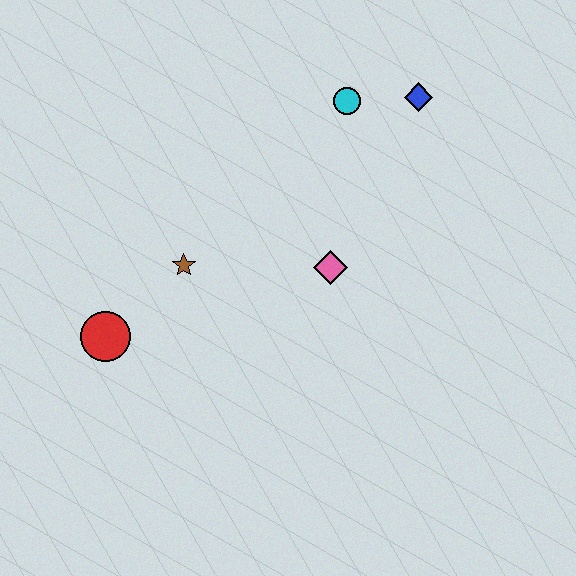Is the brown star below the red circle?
No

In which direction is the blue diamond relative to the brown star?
The blue diamond is to the right of the brown star.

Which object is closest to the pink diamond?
The brown star is closest to the pink diamond.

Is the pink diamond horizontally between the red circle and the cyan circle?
Yes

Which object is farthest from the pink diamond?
The red circle is farthest from the pink diamond.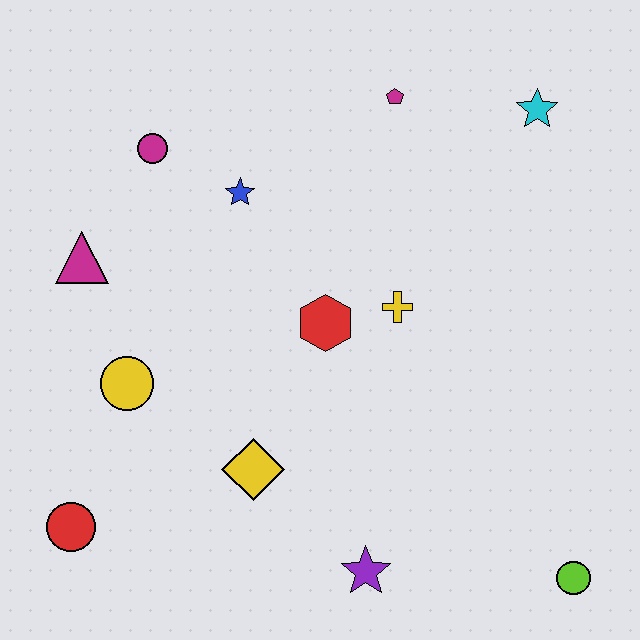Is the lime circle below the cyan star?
Yes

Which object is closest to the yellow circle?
The magenta triangle is closest to the yellow circle.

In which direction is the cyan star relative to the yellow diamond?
The cyan star is above the yellow diamond.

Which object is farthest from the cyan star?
The red circle is farthest from the cyan star.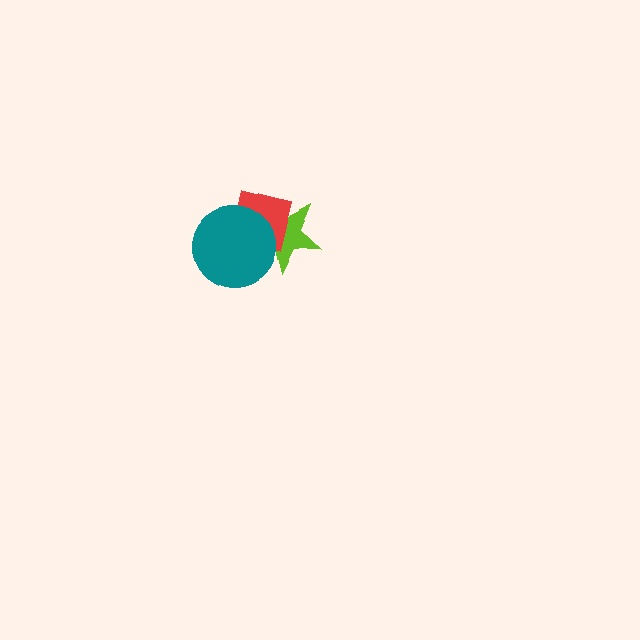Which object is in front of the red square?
The teal circle is in front of the red square.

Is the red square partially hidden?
Yes, it is partially covered by another shape.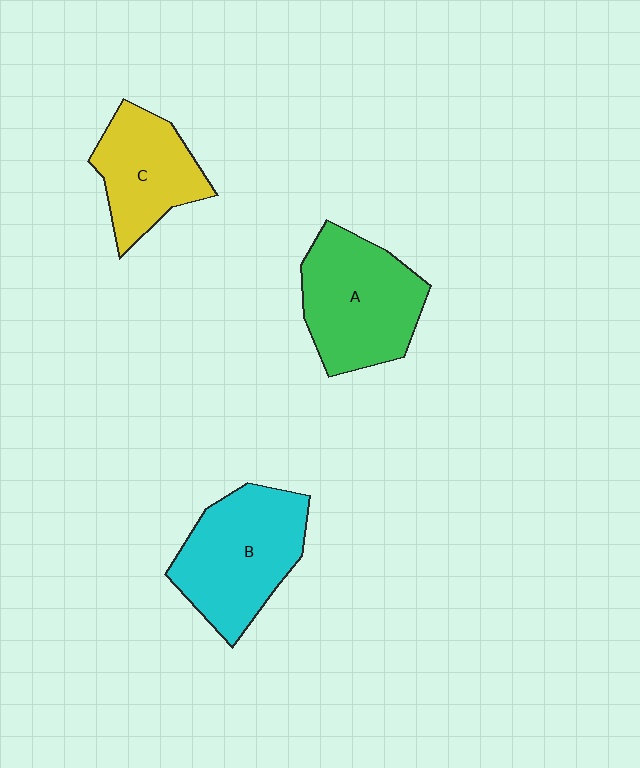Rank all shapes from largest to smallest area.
From largest to smallest: B (cyan), A (green), C (yellow).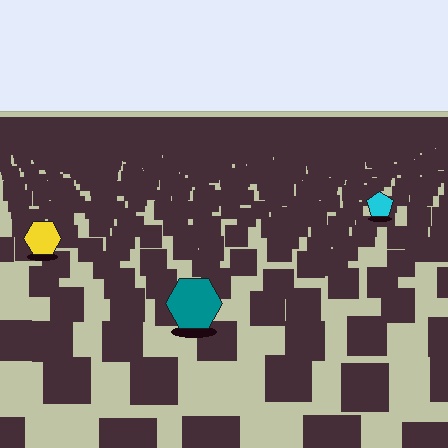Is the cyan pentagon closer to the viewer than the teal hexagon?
No. The teal hexagon is closer — you can tell from the texture gradient: the ground texture is coarser near it.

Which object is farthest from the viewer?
The cyan pentagon is farthest from the viewer. It appears smaller and the ground texture around it is denser.